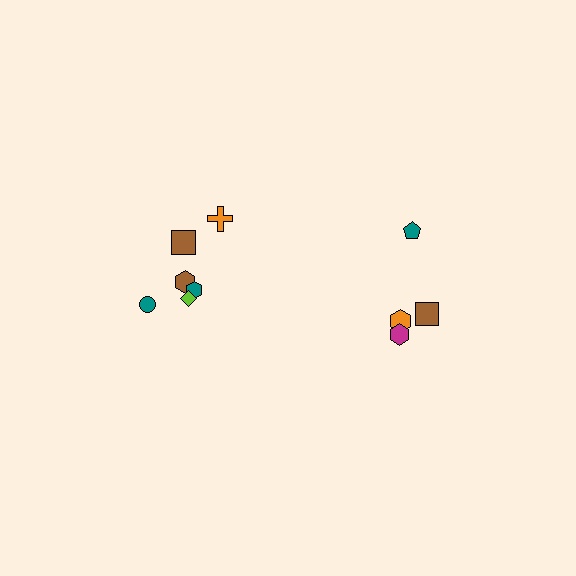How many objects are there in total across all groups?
There are 10 objects.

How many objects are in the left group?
There are 6 objects.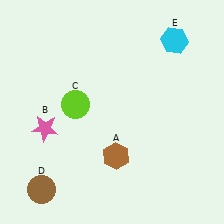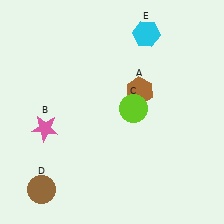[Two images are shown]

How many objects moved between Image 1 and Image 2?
3 objects moved between the two images.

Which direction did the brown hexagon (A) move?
The brown hexagon (A) moved up.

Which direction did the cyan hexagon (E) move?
The cyan hexagon (E) moved left.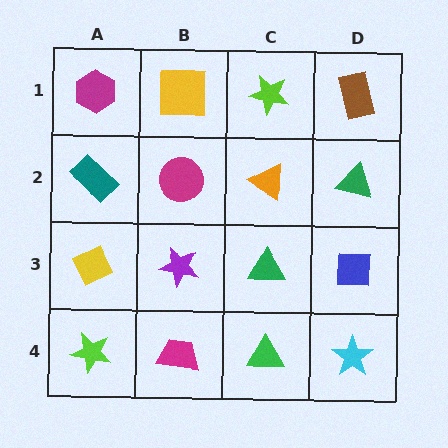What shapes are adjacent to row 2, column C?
A lime star (row 1, column C), a green triangle (row 3, column C), a magenta circle (row 2, column B), a green triangle (row 2, column D).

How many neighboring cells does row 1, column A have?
2.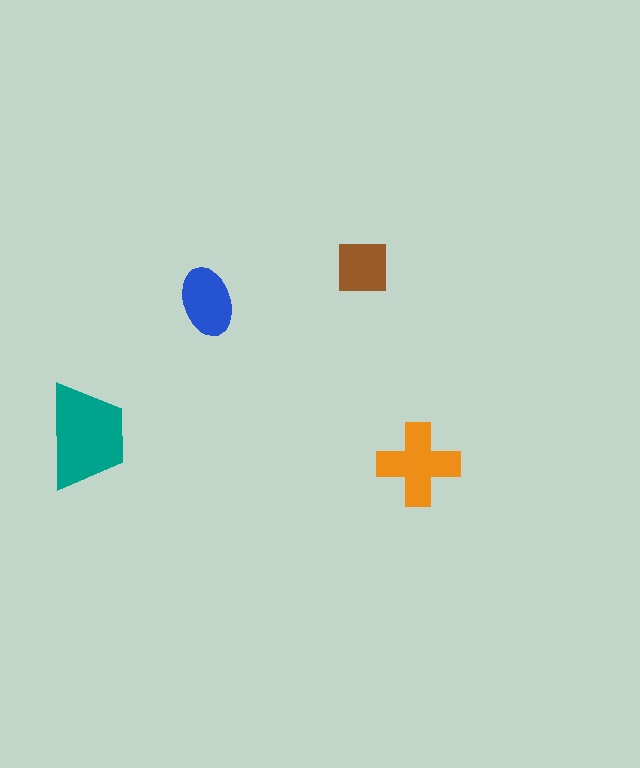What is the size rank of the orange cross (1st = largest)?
2nd.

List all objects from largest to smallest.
The teal trapezoid, the orange cross, the blue ellipse, the brown square.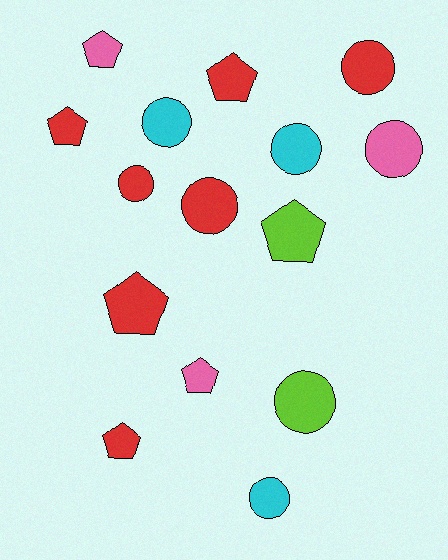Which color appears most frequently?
Red, with 7 objects.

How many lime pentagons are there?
There is 1 lime pentagon.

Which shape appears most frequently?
Circle, with 8 objects.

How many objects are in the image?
There are 15 objects.